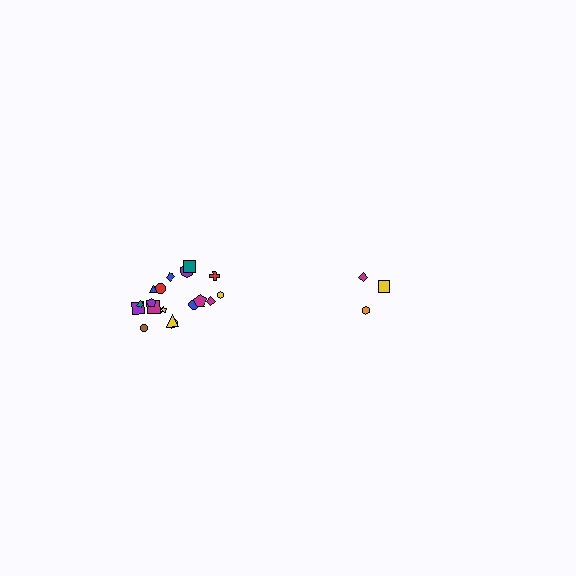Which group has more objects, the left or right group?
The left group.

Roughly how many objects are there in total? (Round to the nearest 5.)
Roughly 20 objects in total.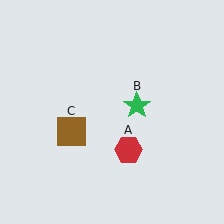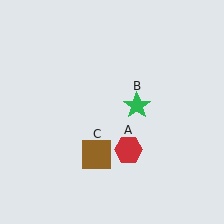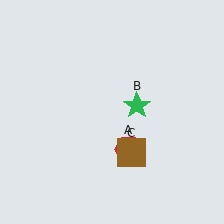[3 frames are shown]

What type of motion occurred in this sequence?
The brown square (object C) rotated counterclockwise around the center of the scene.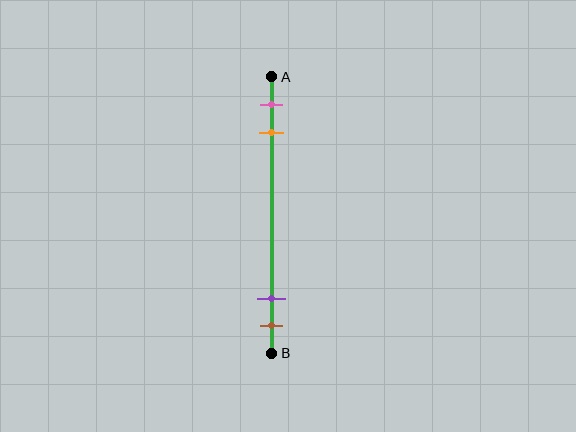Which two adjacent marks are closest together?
The purple and brown marks are the closest adjacent pair.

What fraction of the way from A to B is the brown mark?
The brown mark is approximately 90% (0.9) of the way from A to B.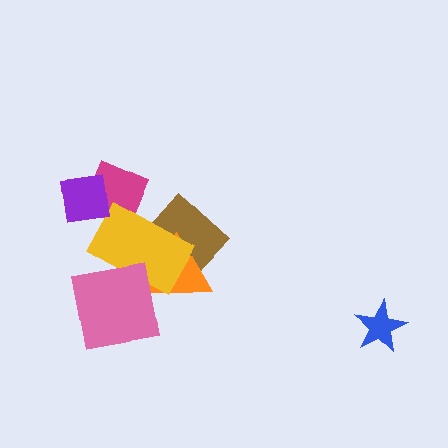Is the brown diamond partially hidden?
Yes, it is partially covered by another shape.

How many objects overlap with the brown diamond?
2 objects overlap with the brown diamond.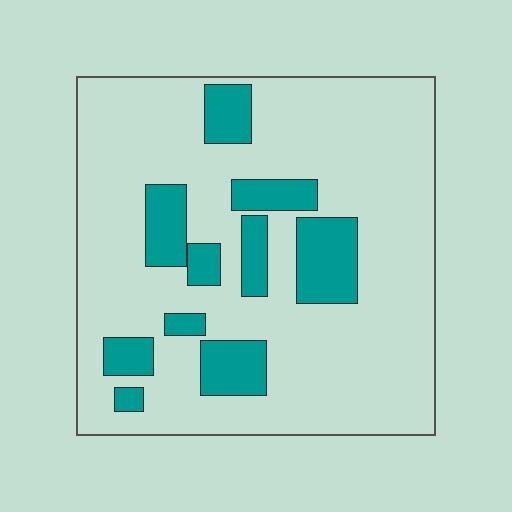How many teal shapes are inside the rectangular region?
10.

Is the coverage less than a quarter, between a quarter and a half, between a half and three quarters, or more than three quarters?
Less than a quarter.